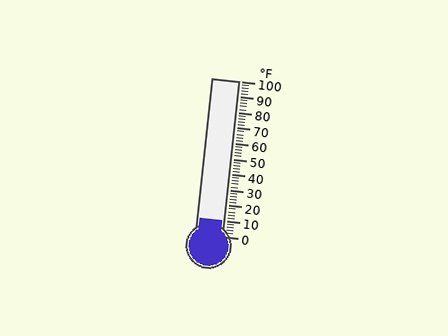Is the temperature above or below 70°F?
The temperature is below 70°F.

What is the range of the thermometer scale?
The thermometer scale ranges from 0°F to 100°F.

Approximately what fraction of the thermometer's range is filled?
The thermometer is filled to approximately 10% of its range.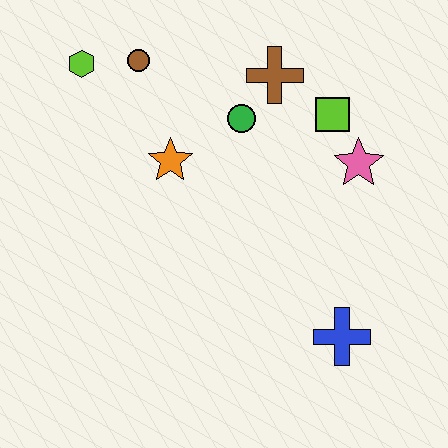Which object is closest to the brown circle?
The lime hexagon is closest to the brown circle.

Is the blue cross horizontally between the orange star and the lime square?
No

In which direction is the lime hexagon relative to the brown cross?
The lime hexagon is to the left of the brown cross.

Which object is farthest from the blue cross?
The lime hexagon is farthest from the blue cross.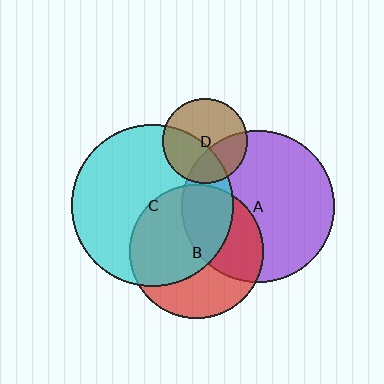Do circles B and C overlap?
Yes.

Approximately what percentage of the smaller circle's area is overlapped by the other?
Approximately 55%.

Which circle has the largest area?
Circle C (cyan).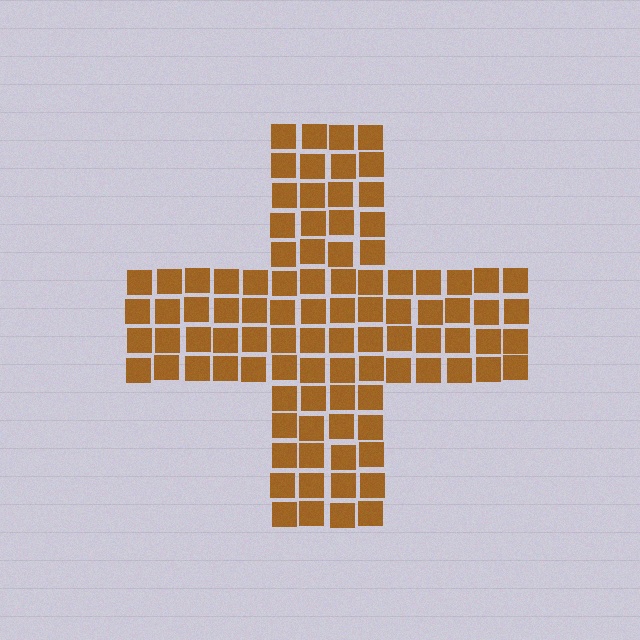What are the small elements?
The small elements are squares.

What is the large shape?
The large shape is a cross.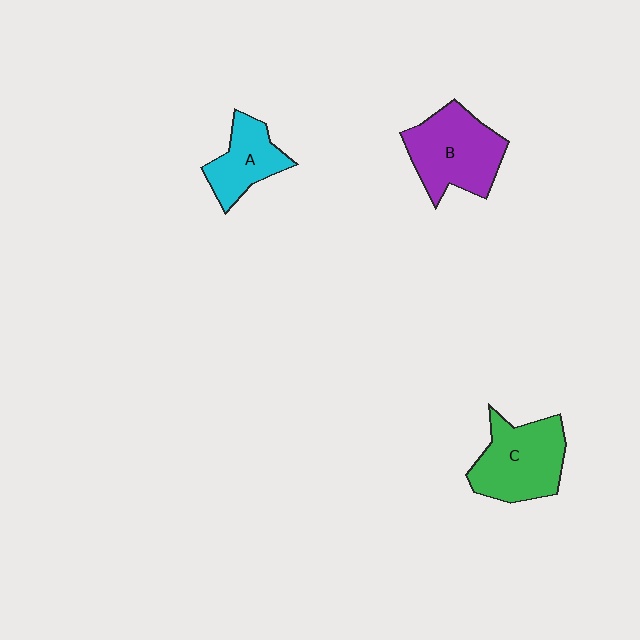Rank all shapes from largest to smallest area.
From largest to smallest: B (purple), C (green), A (cyan).